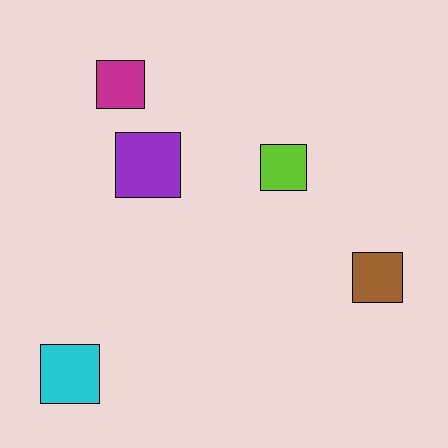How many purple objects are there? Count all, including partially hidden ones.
There is 1 purple object.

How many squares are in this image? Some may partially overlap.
There are 5 squares.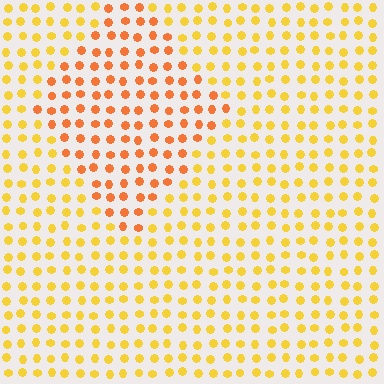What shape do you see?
I see a diamond.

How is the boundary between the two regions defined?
The boundary is defined purely by a slight shift in hue (about 29 degrees). Spacing, size, and orientation are identical on both sides.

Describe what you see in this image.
The image is filled with small yellow elements in a uniform arrangement. A diamond-shaped region is visible where the elements are tinted to a slightly different hue, forming a subtle color boundary.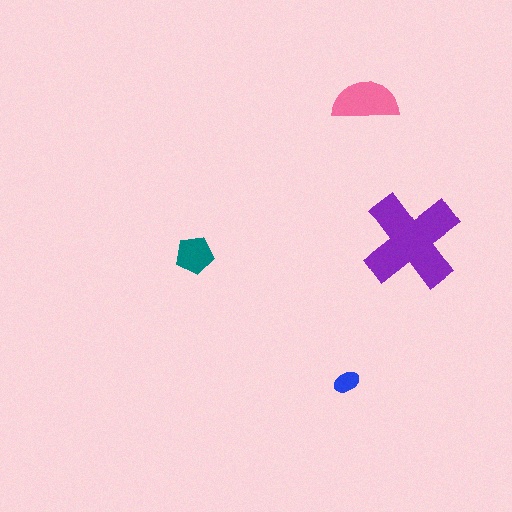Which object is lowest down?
The blue ellipse is bottommost.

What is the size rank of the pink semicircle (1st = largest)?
2nd.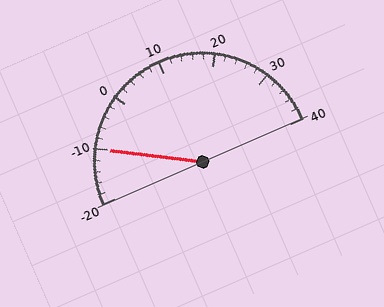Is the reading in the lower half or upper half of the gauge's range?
The reading is in the lower half of the range (-20 to 40).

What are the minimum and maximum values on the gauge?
The gauge ranges from -20 to 40.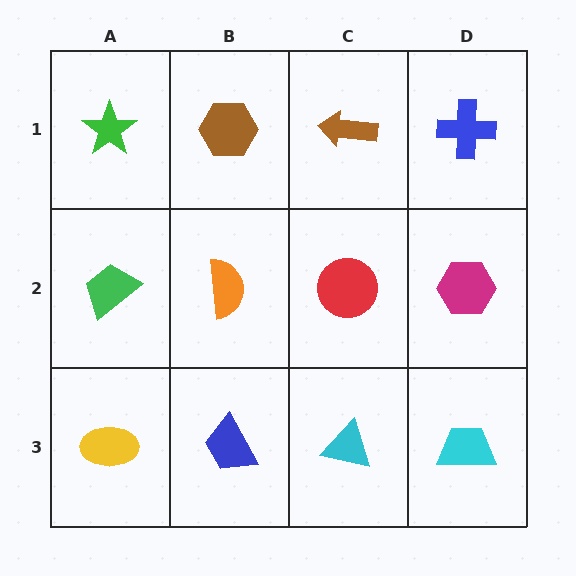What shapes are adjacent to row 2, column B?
A brown hexagon (row 1, column B), a blue trapezoid (row 3, column B), a green trapezoid (row 2, column A), a red circle (row 2, column C).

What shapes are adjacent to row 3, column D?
A magenta hexagon (row 2, column D), a cyan triangle (row 3, column C).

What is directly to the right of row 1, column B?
A brown arrow.